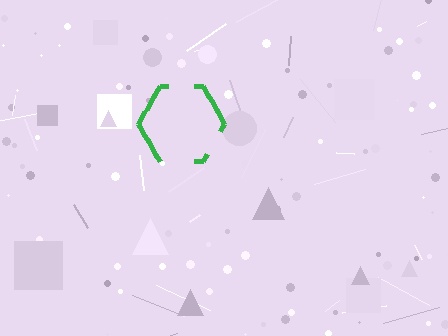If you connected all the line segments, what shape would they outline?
They would outline a hexagon.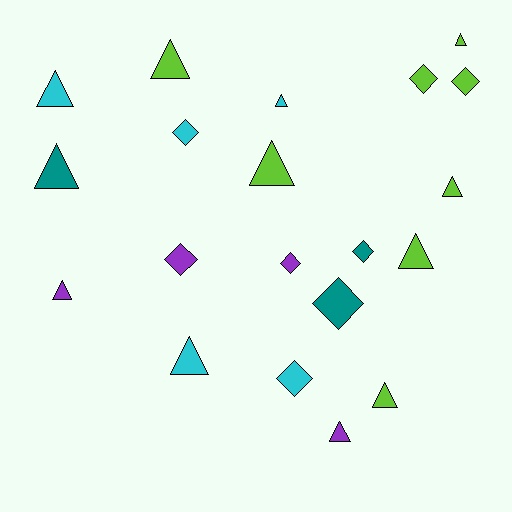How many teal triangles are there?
There is 1 teal triangle.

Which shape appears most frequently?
Triangle, with 12 objects.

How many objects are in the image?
There are 20 objects.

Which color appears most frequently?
Lime, with 8 objects.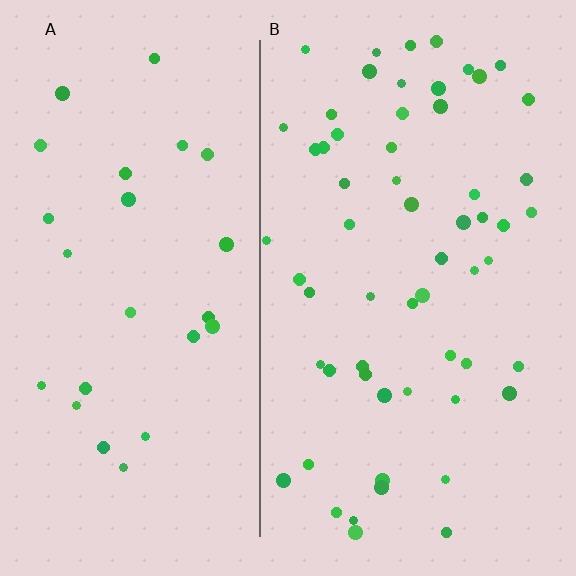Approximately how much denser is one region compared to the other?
Approximately 2.2× — region B over region A.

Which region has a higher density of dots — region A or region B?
B (the right).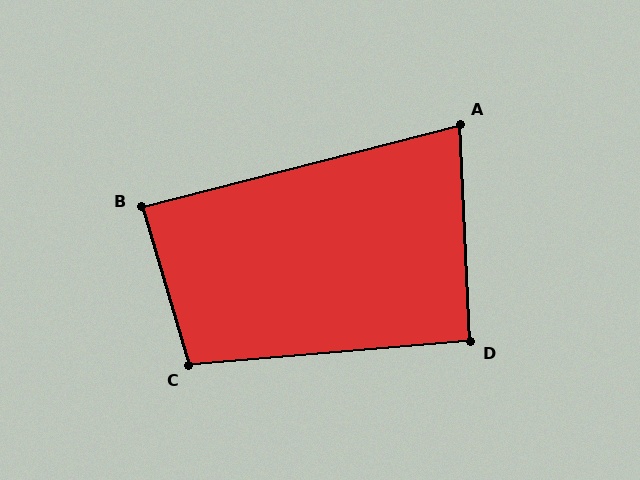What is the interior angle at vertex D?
Approximately 92 degrees (approximately right).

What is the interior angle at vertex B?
Approximately 88 degrees (approximately right).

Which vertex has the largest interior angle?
C, at approximately 102 degrees.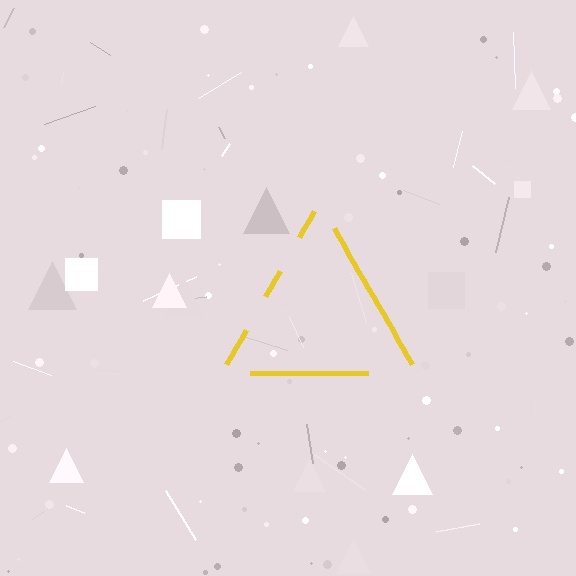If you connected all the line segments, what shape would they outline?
They would outline a triangle.